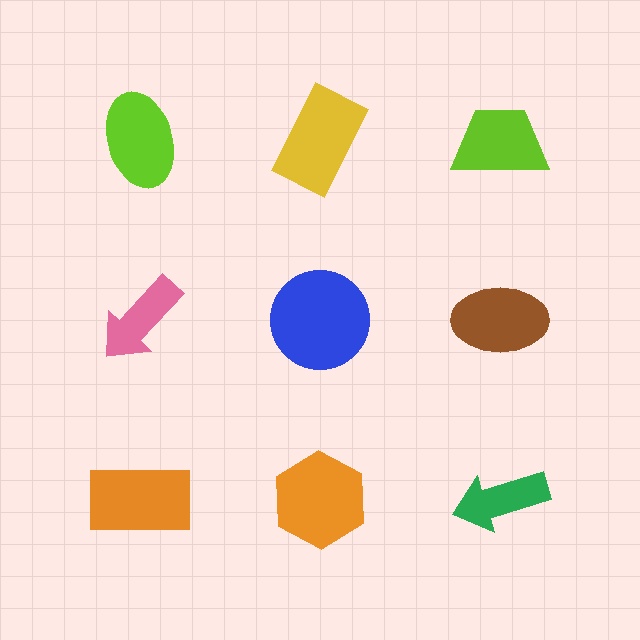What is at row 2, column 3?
A brown ellipse.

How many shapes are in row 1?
3 shapes.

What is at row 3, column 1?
An orange rectangle.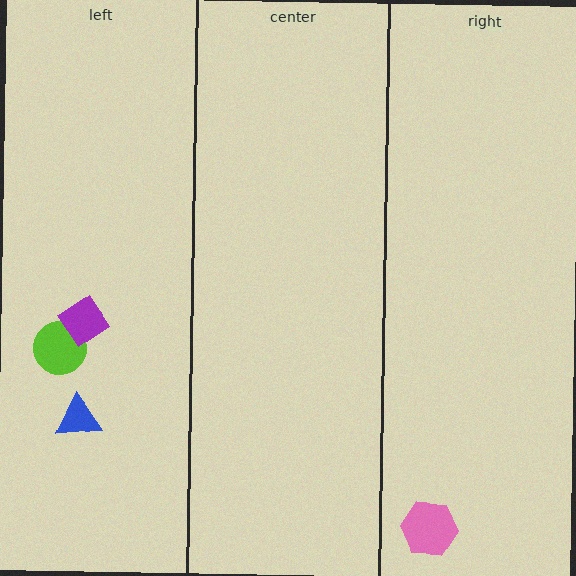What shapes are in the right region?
The pink hexagon.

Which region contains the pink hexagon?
The right region.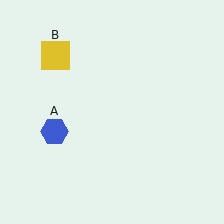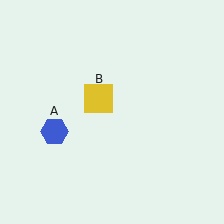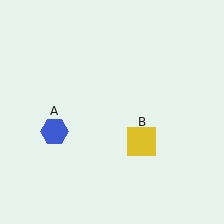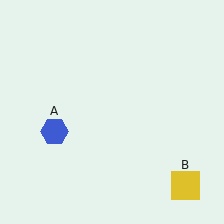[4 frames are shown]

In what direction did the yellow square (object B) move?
The yellow square (object B) moved down and to the right.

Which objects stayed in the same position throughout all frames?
Blue hexagon (object A) remained stationary.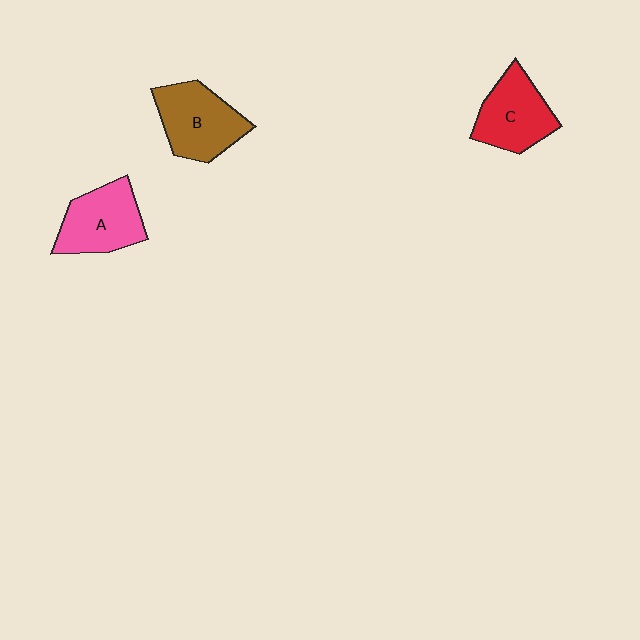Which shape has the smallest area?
Shape C (red).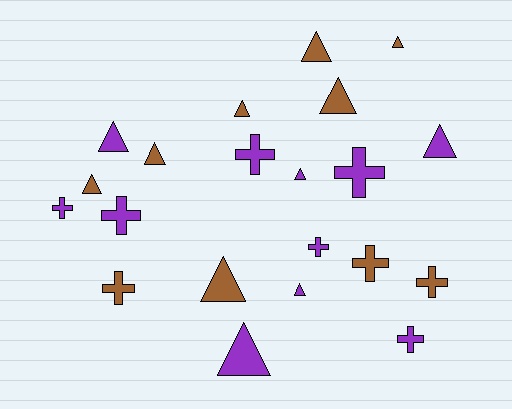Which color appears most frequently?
Purple, with 11 objects.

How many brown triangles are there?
There are 7 brown triangles.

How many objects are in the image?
There are 21 objects.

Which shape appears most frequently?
Triangle, with 12 objects.